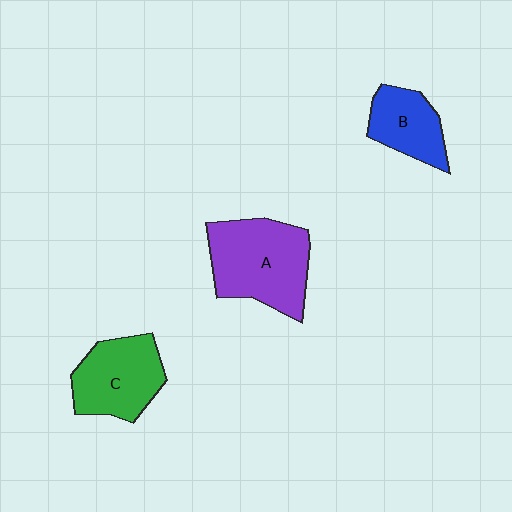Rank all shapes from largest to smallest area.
From largest to smallest: A (purple), C (green), B (blue).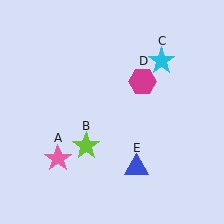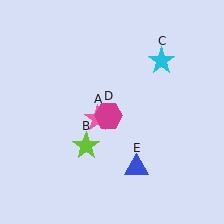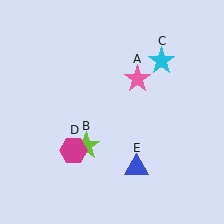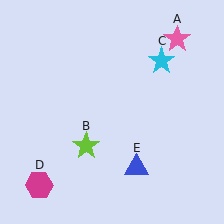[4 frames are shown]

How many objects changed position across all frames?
2 objects changed position: pink star (object A), magenta hexagon (object D).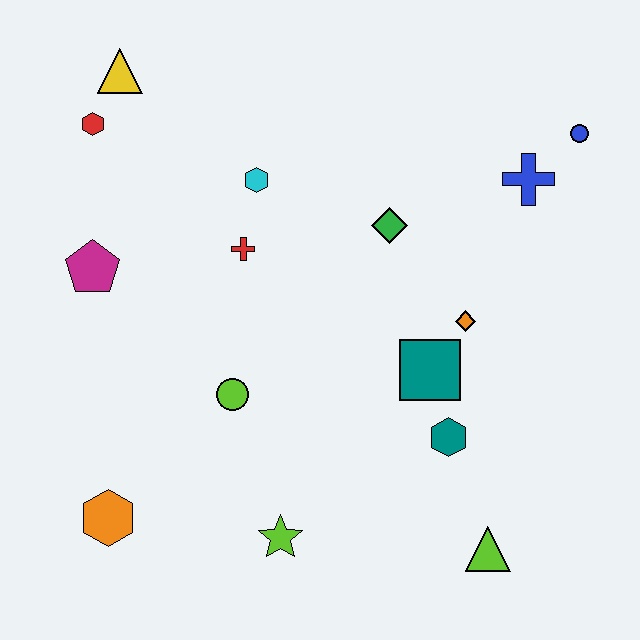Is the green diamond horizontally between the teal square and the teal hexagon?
No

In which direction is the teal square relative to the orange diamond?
The teal square is below the orange diamond.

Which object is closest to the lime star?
The lime circle is closest to the lime star.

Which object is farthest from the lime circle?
The blue circle is farthest from the lime circle.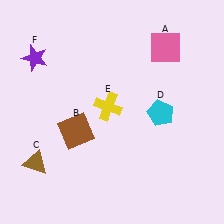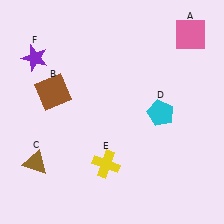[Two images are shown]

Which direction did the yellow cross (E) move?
The yellow cross (E) moved down.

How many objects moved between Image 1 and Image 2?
3 objects moved between the two images.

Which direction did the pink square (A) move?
The pink square (A) moved right.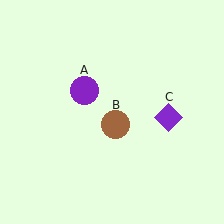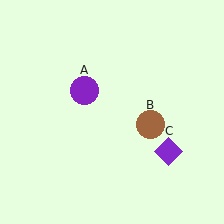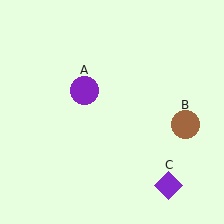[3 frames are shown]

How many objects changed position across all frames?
2 objects changed position: brown circle (object B), purple diamond (object C).